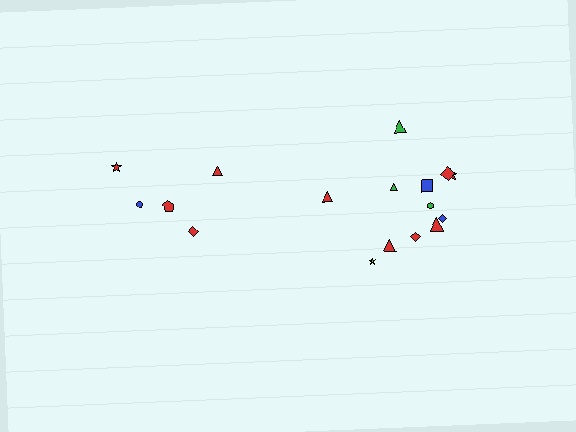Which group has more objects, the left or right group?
The right group.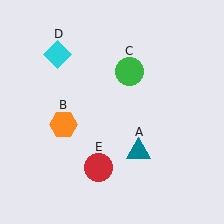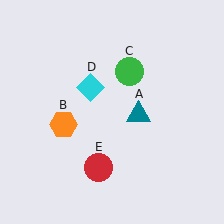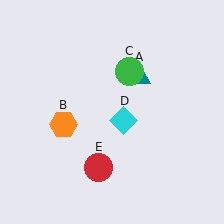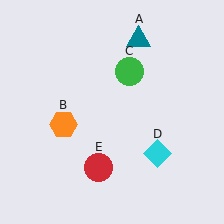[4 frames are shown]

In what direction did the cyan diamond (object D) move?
The cyan diamond (object D) moved down and to the right.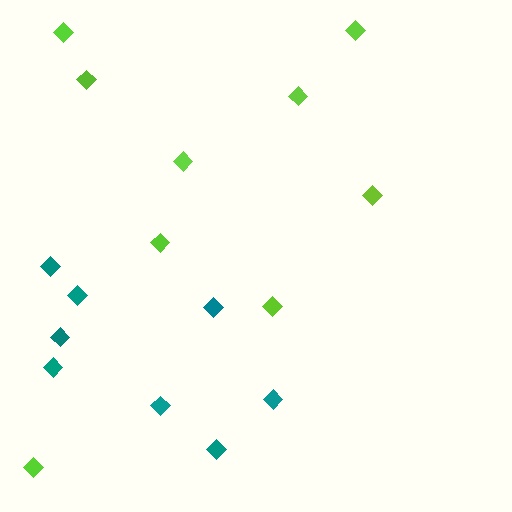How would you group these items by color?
There are 2 groups: one group of teal diamonds (8) and one group of lime diamonds (9).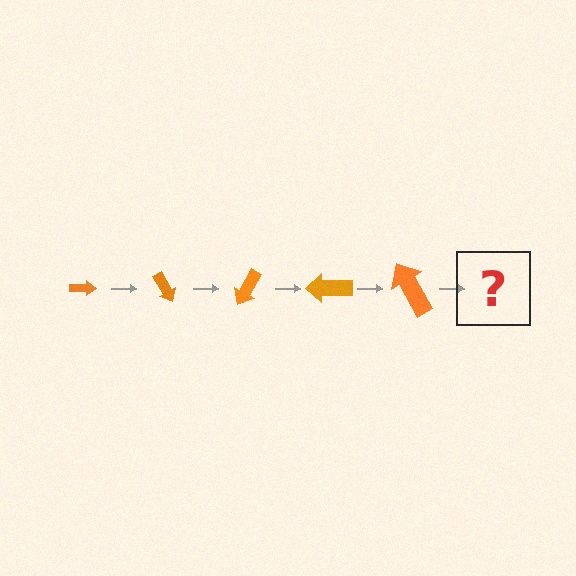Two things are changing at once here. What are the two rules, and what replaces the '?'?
The two rules are that the arrow grows larger each step and it rotates 60 degrees each step. The '?' should be an arrow, larger than the previous one and rotated 300 degrees from the start.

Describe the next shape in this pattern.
It should be an arrow, larger than the previous one and rotated 300 degrees from the start.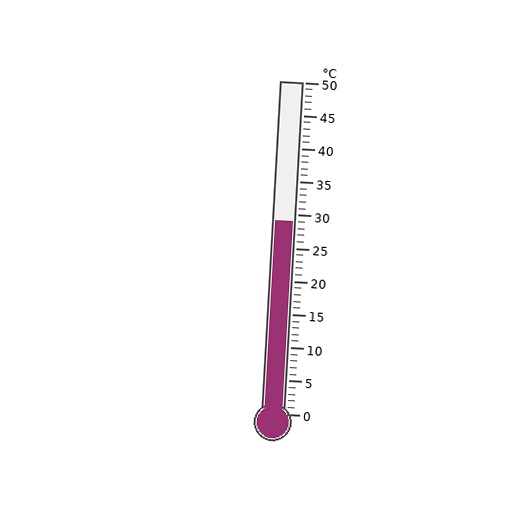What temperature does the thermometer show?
The thermometer shows approximately 29°C.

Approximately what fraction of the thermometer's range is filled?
The thermometer is filled to approximately 60% of its range.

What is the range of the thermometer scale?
The thermometer scale ranges from 0°C to 50°C.